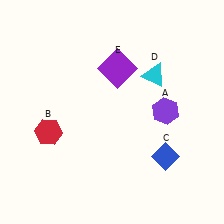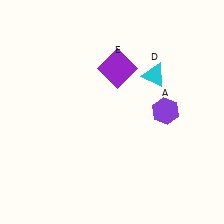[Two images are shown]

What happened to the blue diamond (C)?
The blue diamond (C) was removed in Image 2. It was in the bottom-right area of Image 1.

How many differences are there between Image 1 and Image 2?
There are 2 differences between the two images.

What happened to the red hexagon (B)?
The red hexagon (B) was removed in Image 2. It was in the bottom-left area of Image 1.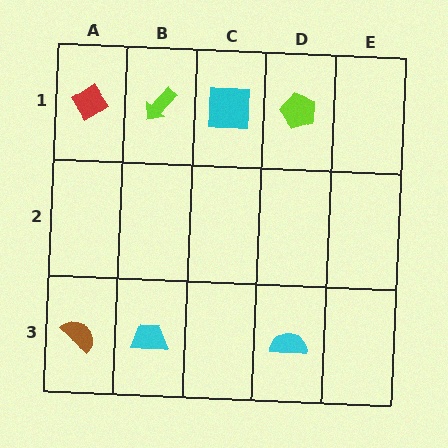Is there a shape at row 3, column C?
No, that cell is empty.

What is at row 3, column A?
A brown semicircle.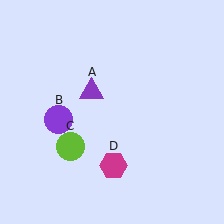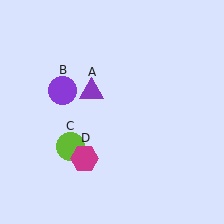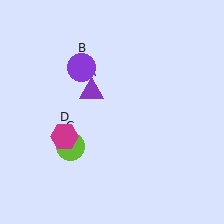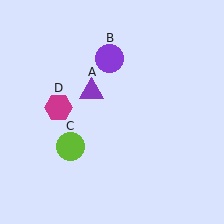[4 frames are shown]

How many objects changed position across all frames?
2 objects changed position: purple circle (object B), magenta hexagon (object D).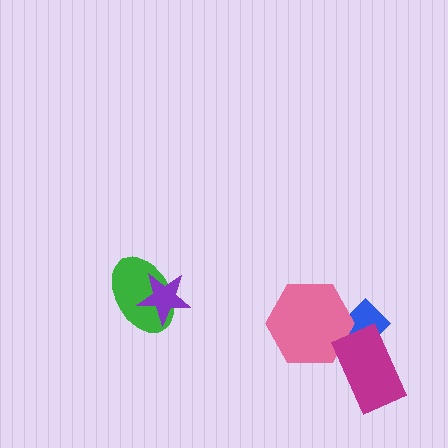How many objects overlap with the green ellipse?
1 object overlaps with the green ellipse.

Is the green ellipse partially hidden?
Yes, it is partially covered by another shape.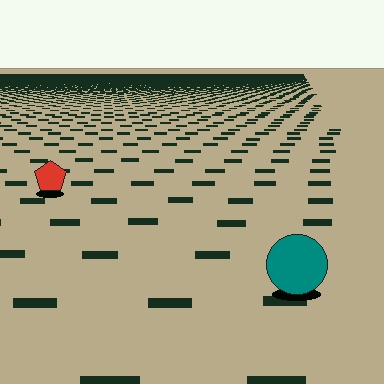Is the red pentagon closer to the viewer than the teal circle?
No. The teal circle is closer — you can tell from the texture gradient: the ground texture is coarser near it.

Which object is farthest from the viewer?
The red pentagon is farthest from the viewer. It appears smaller and the ground texture around it is denser.